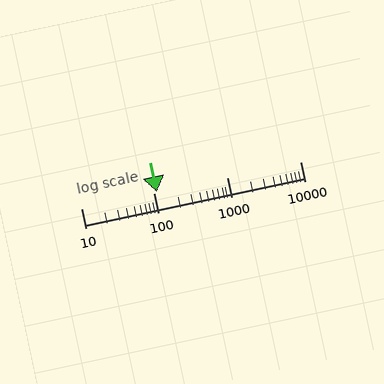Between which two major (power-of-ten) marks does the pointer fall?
The pointer is between 100 and 1000.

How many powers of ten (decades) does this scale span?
The scale spans 3 decades, from 10 to 10000.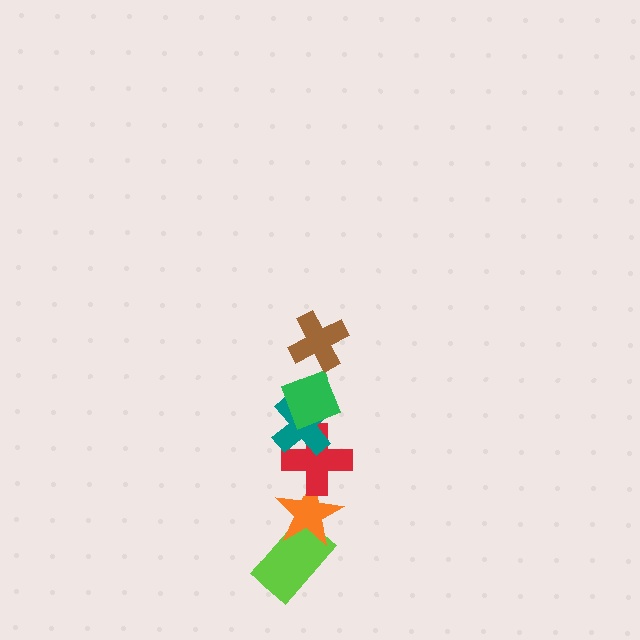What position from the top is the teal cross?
The teal cross is 3rd from the top.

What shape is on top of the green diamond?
The brown cross is on top of the green diamond.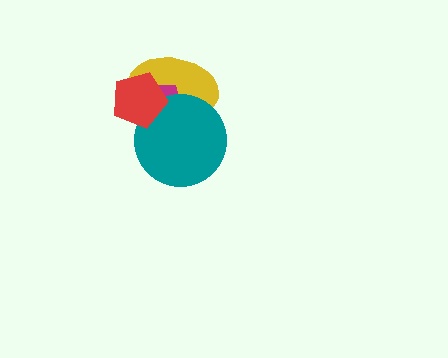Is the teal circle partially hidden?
Yes, it is partially covered by another shape.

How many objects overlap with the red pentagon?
3 objects overlap with the red pentagon.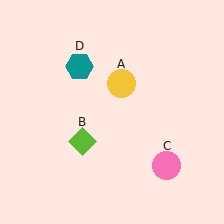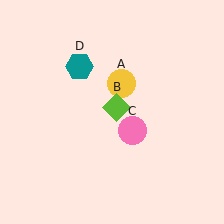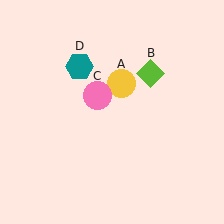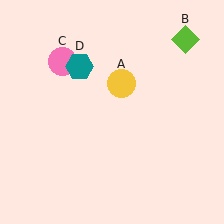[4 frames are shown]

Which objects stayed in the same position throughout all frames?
Yellow circle (object A) and teal hexagon (object D) remained stationary.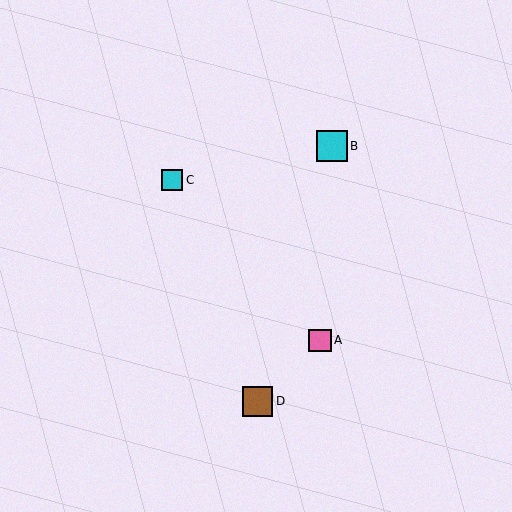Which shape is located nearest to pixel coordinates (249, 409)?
The brown square (labeled D) at (258, 401) is nearest to that location.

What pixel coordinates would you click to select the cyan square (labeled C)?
Click at (172, 180) to select the cyan square C.